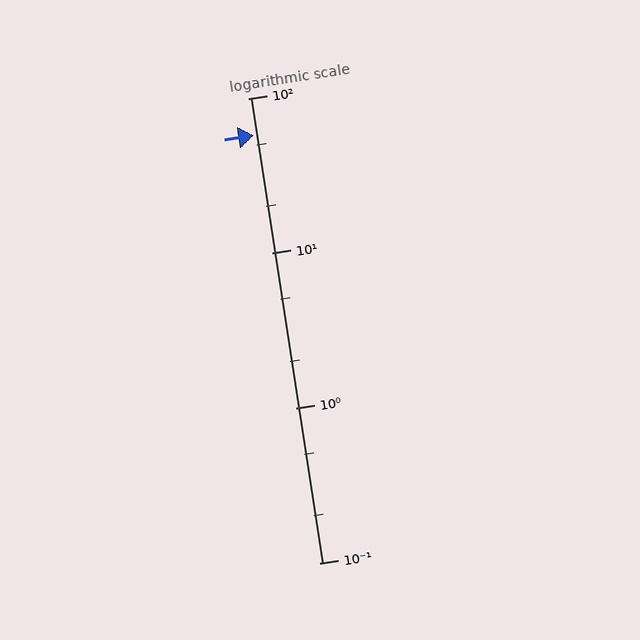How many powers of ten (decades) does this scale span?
The scale spans 3 decades, from 0.1 to 100.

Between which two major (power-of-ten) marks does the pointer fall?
The pointer is between 10 and 100.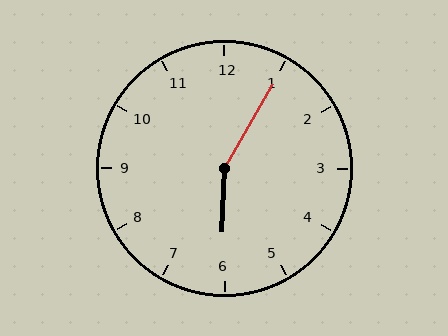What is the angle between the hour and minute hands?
Approximately 152 degrees.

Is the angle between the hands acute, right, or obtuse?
It is obtuse.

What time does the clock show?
6:05.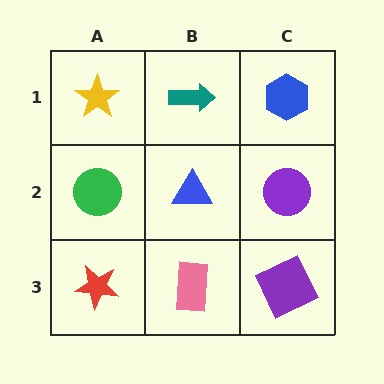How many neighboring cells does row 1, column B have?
3.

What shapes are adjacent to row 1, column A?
A green circle (row 2, column A), a teal arrow (row 1, column B).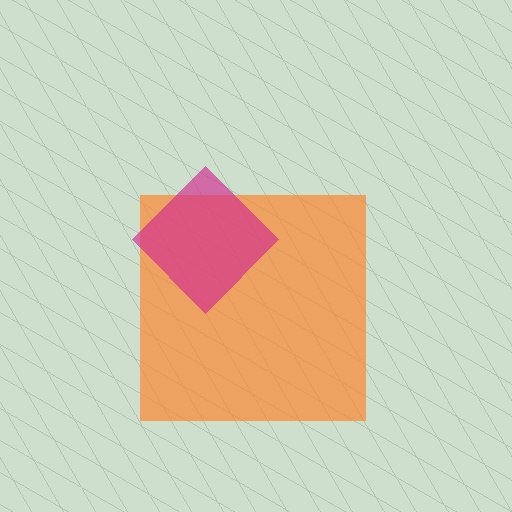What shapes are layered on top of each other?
The layered shapes are: an orange square, a magenta diamond.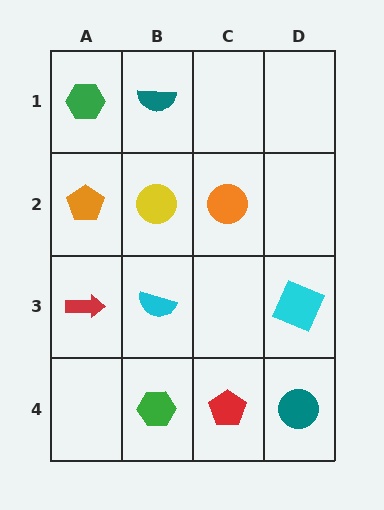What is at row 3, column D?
A cyan square.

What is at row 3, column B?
A cyan semicircle.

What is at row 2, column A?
An orange pentagon.